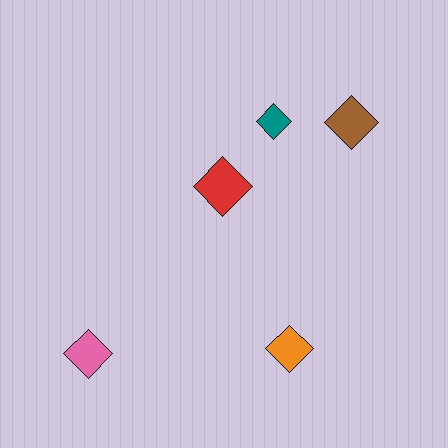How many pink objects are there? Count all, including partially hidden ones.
There is 1 pink object.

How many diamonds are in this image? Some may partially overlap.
There are 5 diamonds.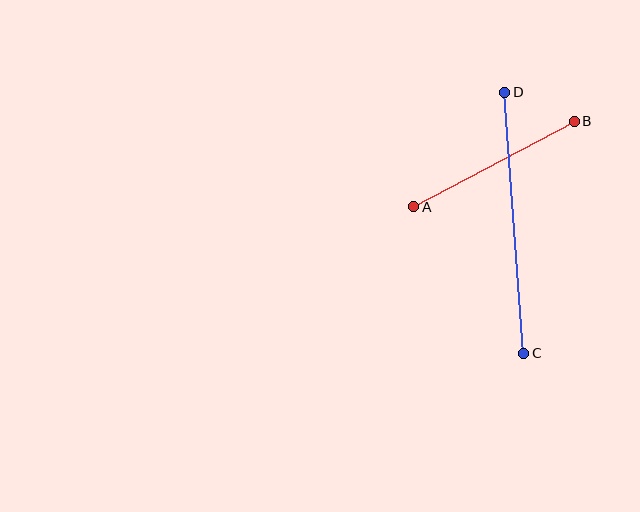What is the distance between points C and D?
The distance is approximately 262 pixels.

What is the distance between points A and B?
The distance is approximately 182 pixels.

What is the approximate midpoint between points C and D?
The midpoint is at approximately (514, 223) pixels.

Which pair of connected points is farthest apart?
Points C and D are farthest apart.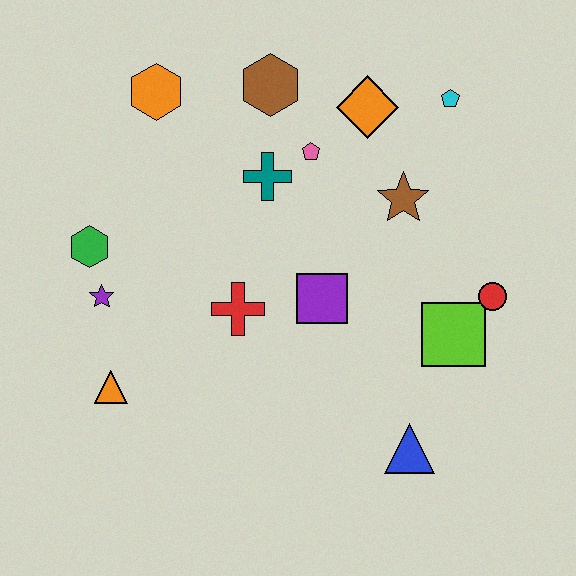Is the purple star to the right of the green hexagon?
Yes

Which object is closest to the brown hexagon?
The pink pentagon is closest to the brown hexagon.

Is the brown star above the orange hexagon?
No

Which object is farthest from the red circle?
The green hexagon is farthest from the red circle.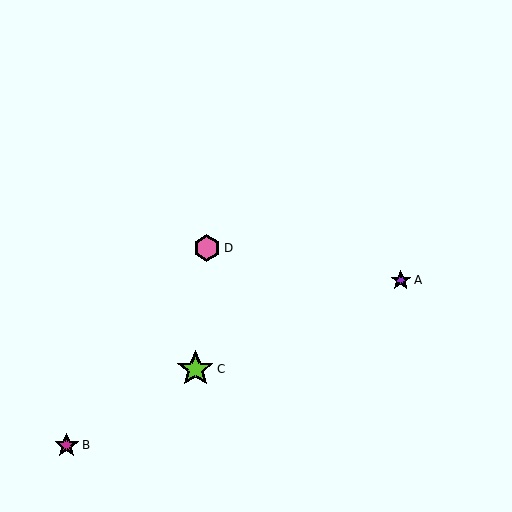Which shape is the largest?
The lime star (labeled C) is the largest.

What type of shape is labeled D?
Shape D is a pink hexagon.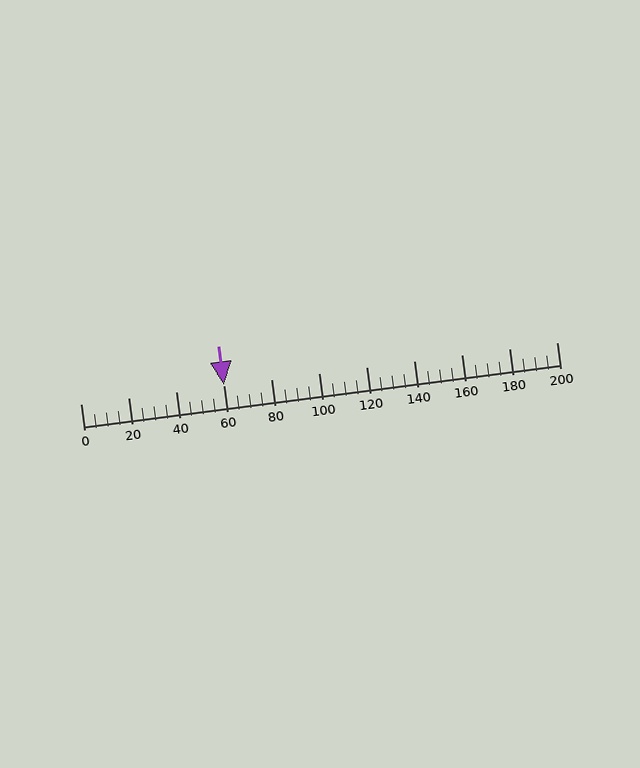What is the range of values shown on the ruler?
The ruler shows values from 0 to 200.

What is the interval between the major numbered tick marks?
The major tick marks are spaced 20 units apart.